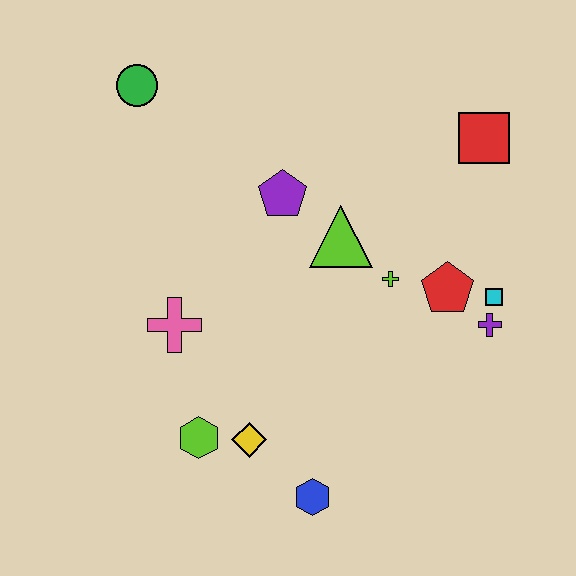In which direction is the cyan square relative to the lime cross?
The cyan square is to the right of the lime cross.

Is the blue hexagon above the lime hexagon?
No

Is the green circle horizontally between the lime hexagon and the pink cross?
No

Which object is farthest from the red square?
The lime hexagon is farthest from the red square.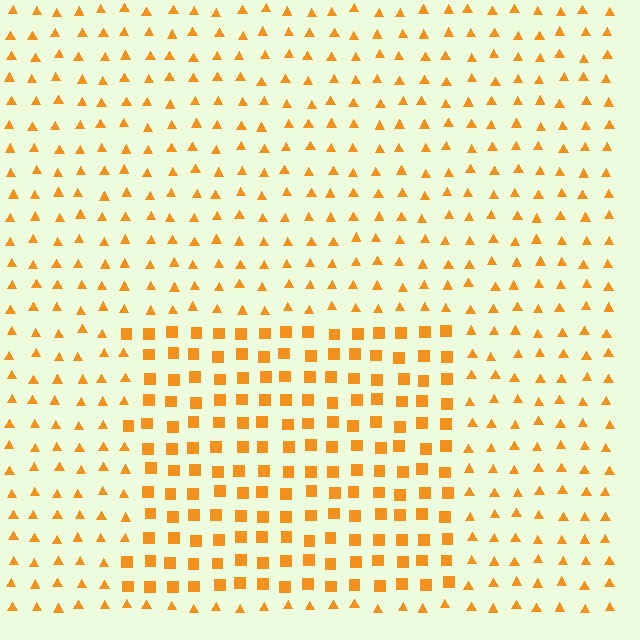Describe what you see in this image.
The image is filled with small orange elements arranged in a uniform grid. A rectangle-shaped region contains squares, while the surrounding area contains triangles. The boundary is defined purely by the change in element shape.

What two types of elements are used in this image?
The image uses squares inside the rectangle region and triangles outside it.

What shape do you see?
I see a rectangle.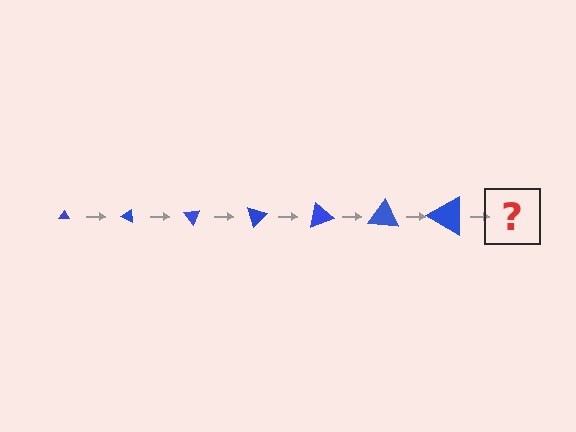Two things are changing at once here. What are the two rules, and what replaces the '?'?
The two rules are that the triangle grows larger each step and it rotates 25 degrees each step. The '?' should be a triangle, larger than the previous one and rotated 175 degrees from the start.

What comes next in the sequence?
The next element should be a triangle, larger than the previous one and rotated 175 degrees from the start.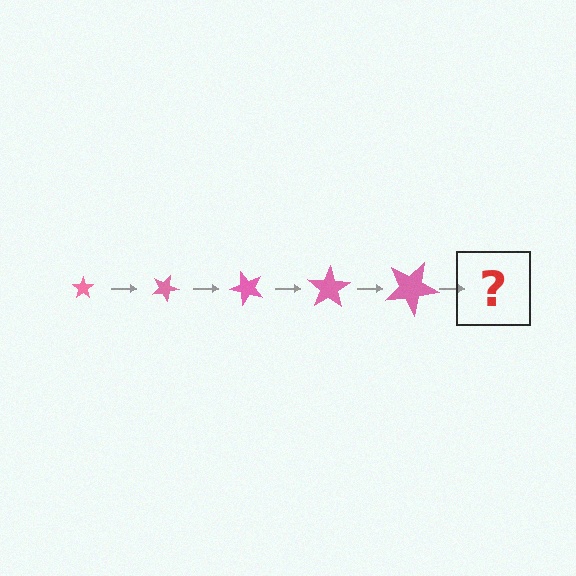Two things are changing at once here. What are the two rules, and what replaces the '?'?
The two rules are that the star grows larger each step and it rotates 25 degrees each step. The '?' should be a star, larger than the previous one and rotated 125 degrees from the start.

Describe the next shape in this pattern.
It should be a star, larger than the previous one and rotated 125 degrees from the start.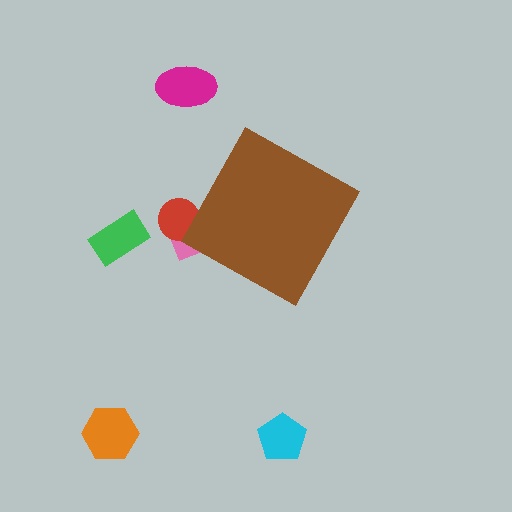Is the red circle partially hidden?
Yes, the red circle is partially hidden behind the brown diamond.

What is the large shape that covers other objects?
A brown diamond.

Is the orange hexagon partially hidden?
No, the orange hexagon is fully visible.